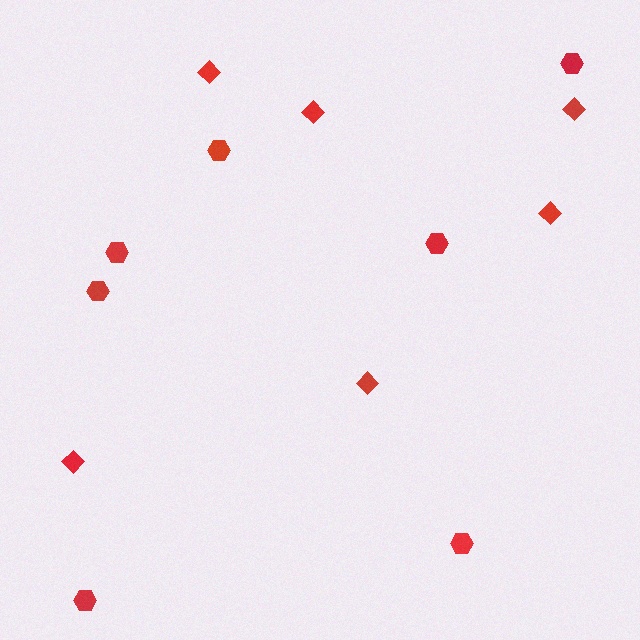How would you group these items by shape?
There are 2 groups: one group of diamonds (6) and one group of hexagons (7).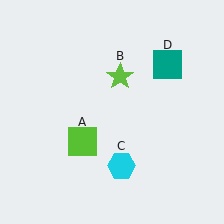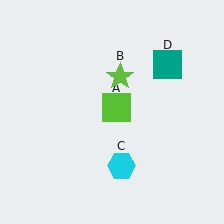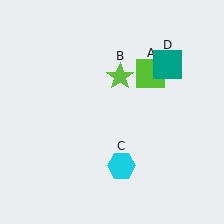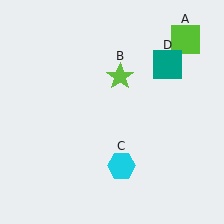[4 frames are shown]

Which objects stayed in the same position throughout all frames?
Lime star (object B) and cyan hexagon (object C) and teal square (object D) remained stationary.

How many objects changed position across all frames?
1 object changed position: lime square (object A).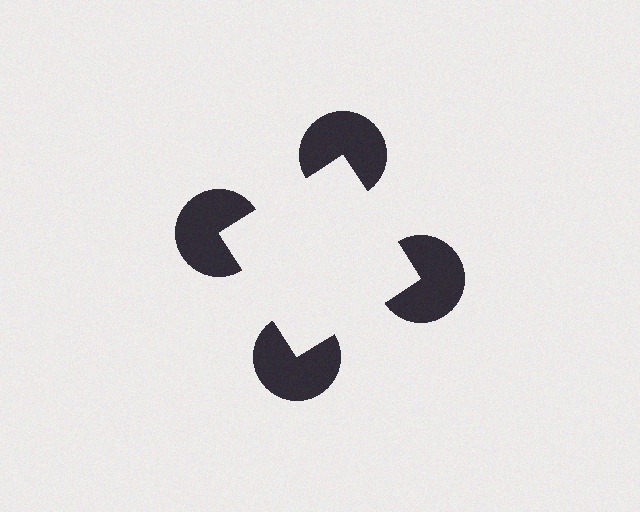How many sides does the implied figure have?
4 sides.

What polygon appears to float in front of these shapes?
An illusory square — its edges are inferred from the aligned wedge cuts in the pac-man discs, not physically drawn.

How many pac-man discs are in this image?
There are 4 — one at each vertex of the illusory square.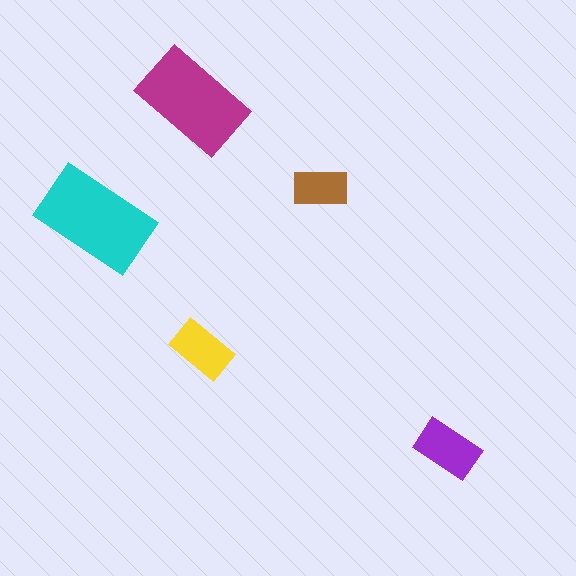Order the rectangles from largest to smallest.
the cyan one, the magenta one, the purple one, the yellow one, the brown one.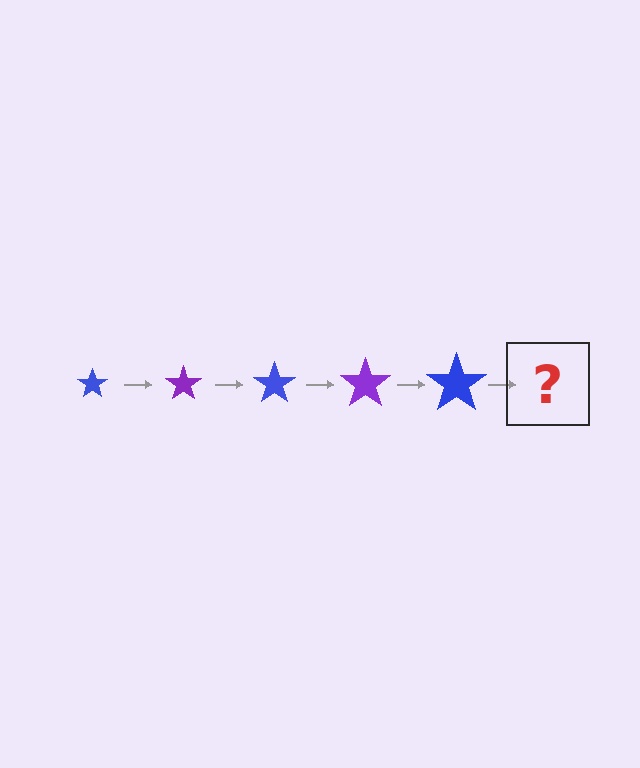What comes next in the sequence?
The next element should be a purple star, larger than the previous one.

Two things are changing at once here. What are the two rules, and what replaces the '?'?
The two rules are that the star grows larger each step and the color cycles through blue and purple. The '?' should be a purple star, larger than the previous one.